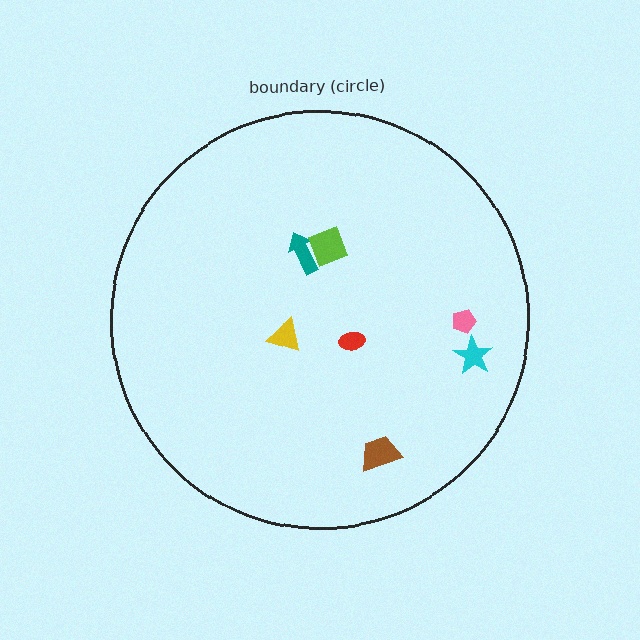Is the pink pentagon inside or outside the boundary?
Inside.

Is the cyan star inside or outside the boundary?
Inside.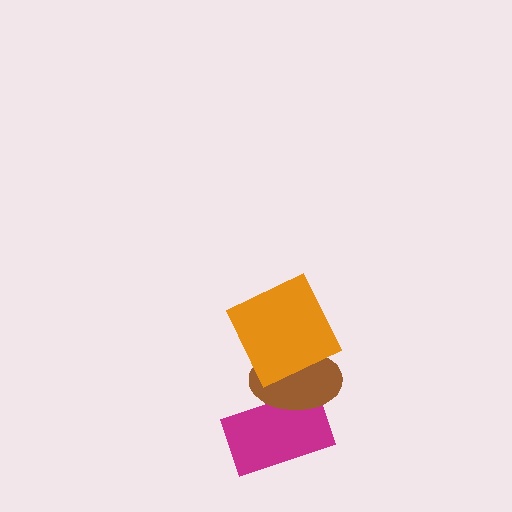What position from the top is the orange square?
The orange square is 1st from the top.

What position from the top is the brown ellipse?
The brown ellipse is 2nd from the top.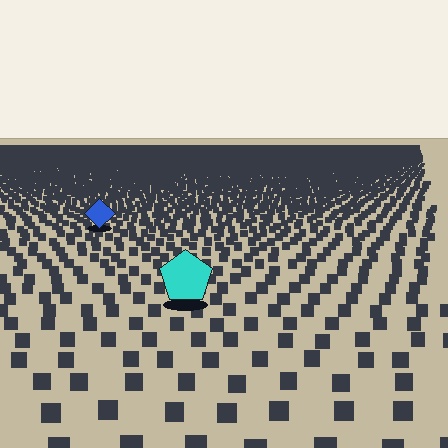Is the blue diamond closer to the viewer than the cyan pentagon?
No. The cyan pentagon is closer — you can tell from the texture gradient: the ground texture is coarser near it.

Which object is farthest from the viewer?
The blue diamond is farthest from the viewer. It appears smaller and the ground texture around it is denser.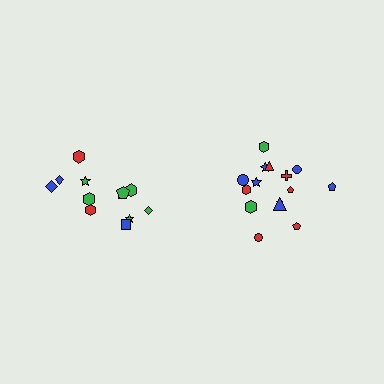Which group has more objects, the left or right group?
The right group.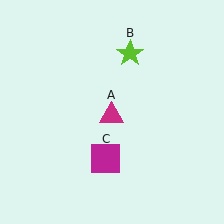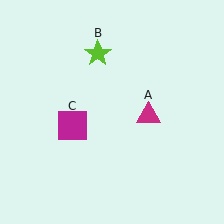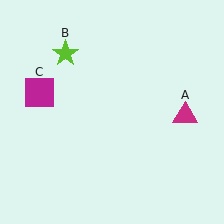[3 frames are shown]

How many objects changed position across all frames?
3 objects changed position: magenta triangle (object A), lime star (object B), magenta square (object C).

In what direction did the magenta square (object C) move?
The magenta square (object C) moved up and to the left.